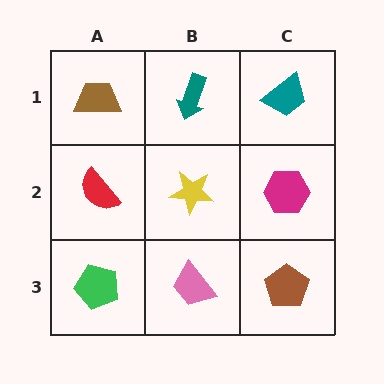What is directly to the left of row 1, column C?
A teal arrow.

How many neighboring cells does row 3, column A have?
2.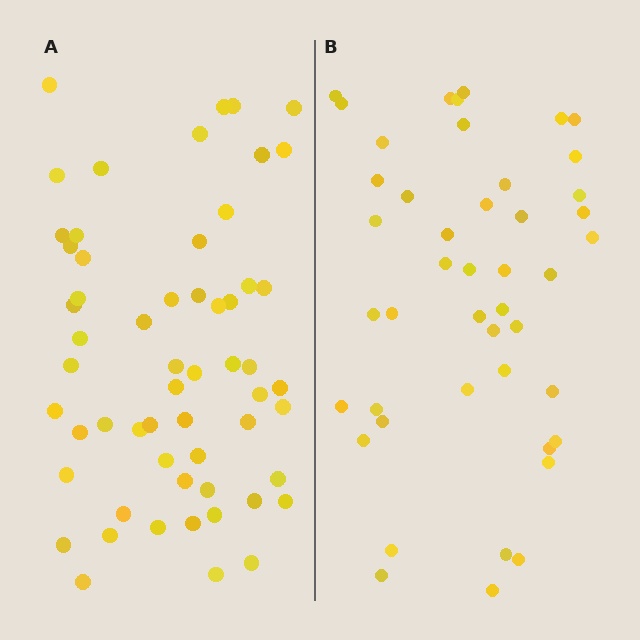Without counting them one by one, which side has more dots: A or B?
Region A (the left region) has more dots.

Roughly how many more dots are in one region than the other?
Region A has approximately 15 more dots than region B.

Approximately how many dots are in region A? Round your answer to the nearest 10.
About 60 dots. (The exact count is 58, which rounds to 60.)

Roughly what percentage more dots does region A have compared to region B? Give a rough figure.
About 30% more.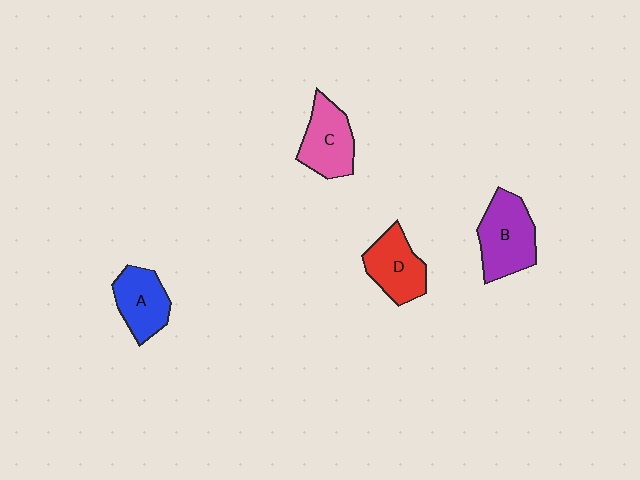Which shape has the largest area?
Shape B (purple).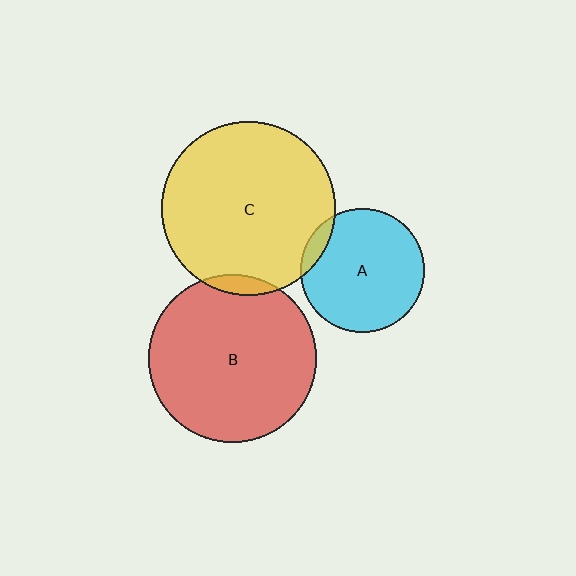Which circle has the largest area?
Circle C (yellow).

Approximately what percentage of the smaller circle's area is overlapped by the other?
Approximately 10%.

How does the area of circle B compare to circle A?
Approximately 1.8 times.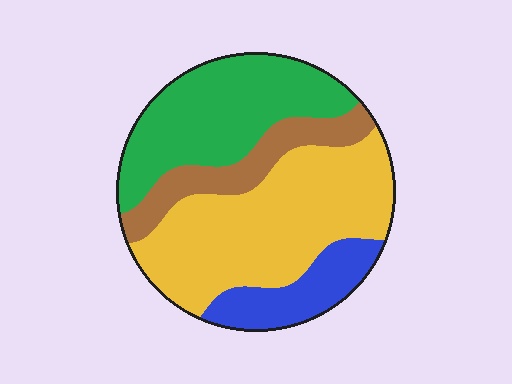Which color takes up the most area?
Yellow, at roughly 45%.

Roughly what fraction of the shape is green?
Green takes up about one third (1/3) of the shape.